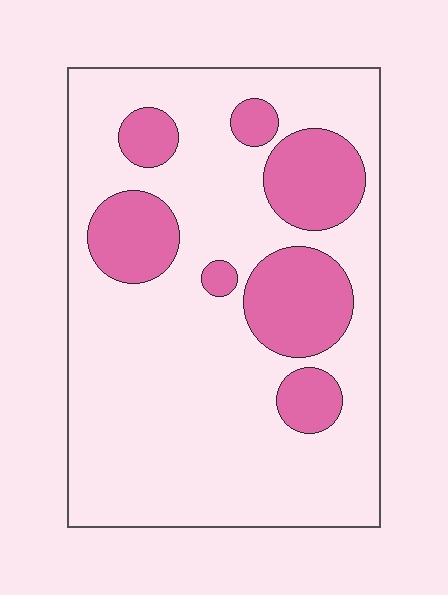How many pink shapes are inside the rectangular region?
7.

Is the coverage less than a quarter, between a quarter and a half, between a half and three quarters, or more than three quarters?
Less than a quarter.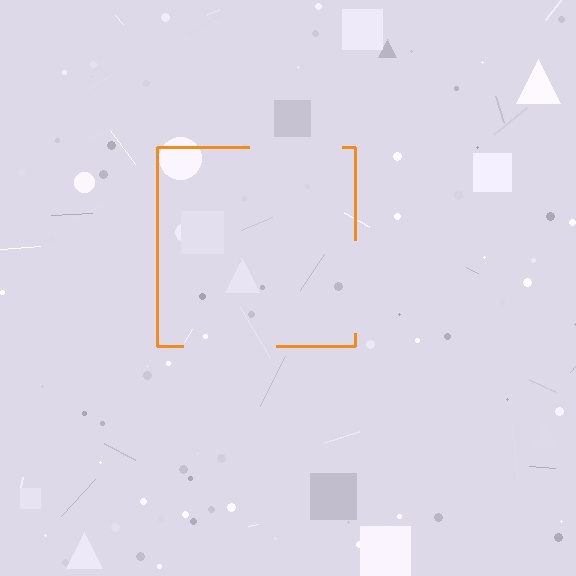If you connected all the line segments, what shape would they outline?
They would outline a square.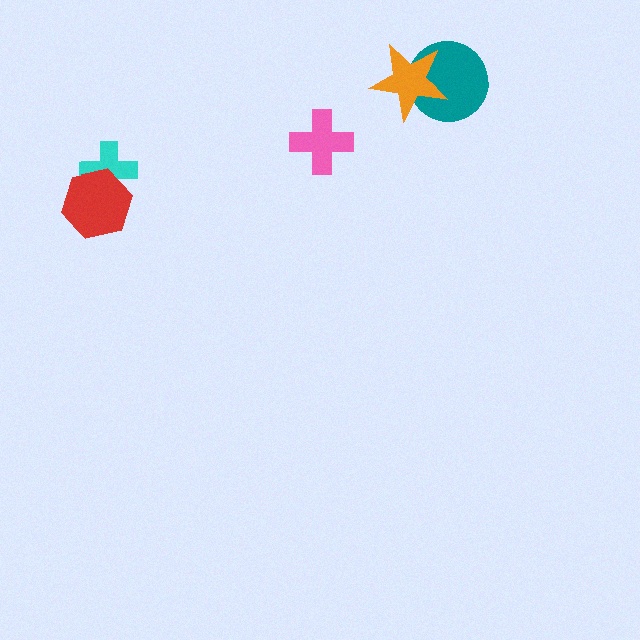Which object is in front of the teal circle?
The orange star is in front of the teal circle.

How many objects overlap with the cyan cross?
1 object overlaps with the cyan cross.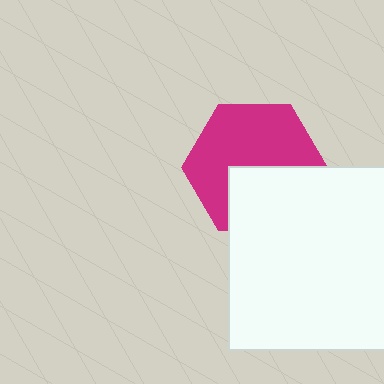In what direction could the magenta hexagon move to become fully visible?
The magenta hexagon could move up. That would shift it out from behind the white square entirely.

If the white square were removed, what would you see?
You would see the complete magenta hexagon.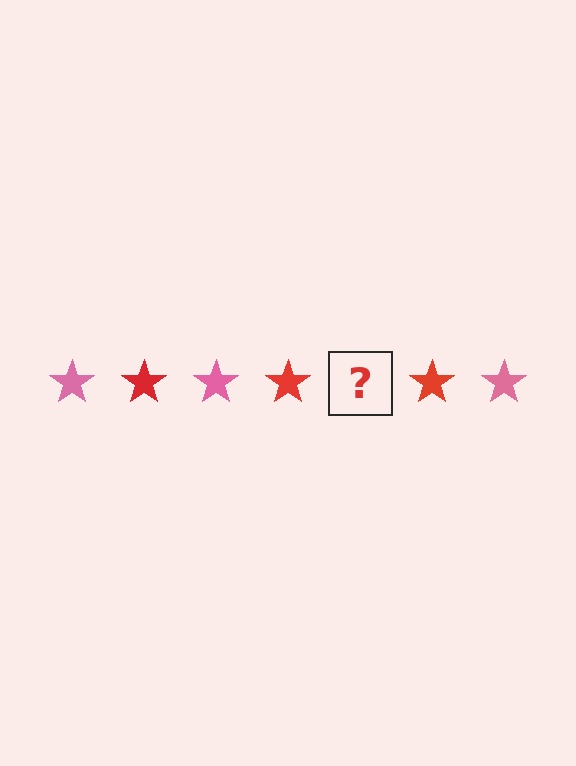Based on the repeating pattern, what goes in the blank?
The blank should be a pink star.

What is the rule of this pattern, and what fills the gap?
The rule is that the pattern cycles through pink, red stars. The gap should be filled with a pink star.